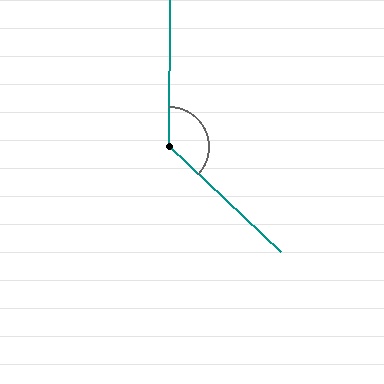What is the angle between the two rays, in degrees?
Approximately 133 degrees.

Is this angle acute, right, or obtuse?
It is obtuse.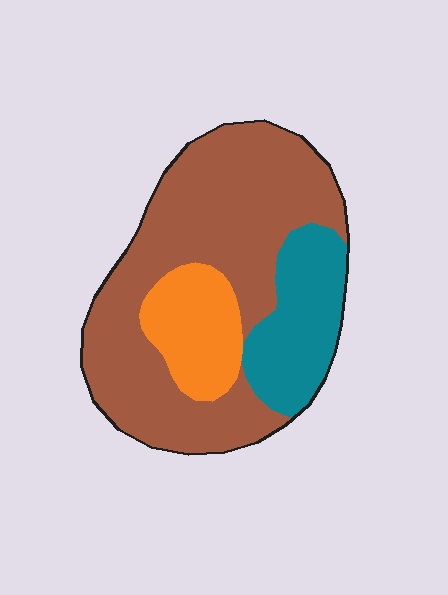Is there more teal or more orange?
Teal.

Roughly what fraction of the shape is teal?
Teal covers about 20% of the shape.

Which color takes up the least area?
Orange, at roughly 15%.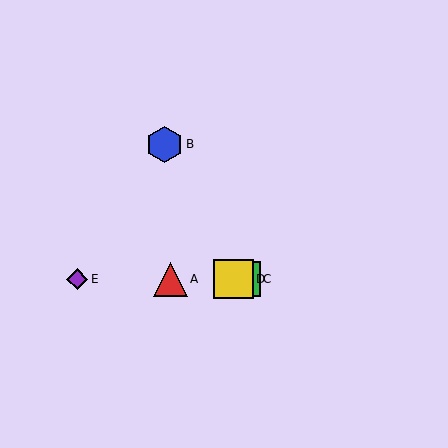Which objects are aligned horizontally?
Objects A, C, D, E are aligned horizontally.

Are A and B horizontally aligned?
No, A is at y≈279 and B is at y≈144.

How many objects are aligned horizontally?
4 objects (A, C, D, E) are aligned horizontally.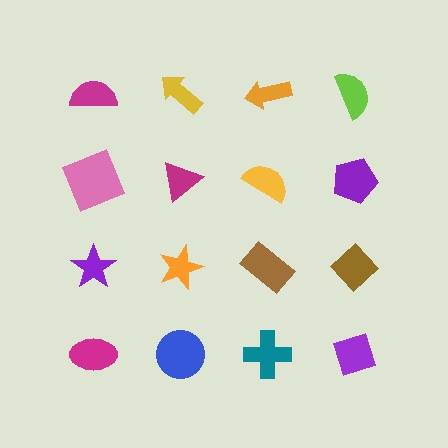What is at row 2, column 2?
A magenta triangle.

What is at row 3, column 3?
A brown rectangle.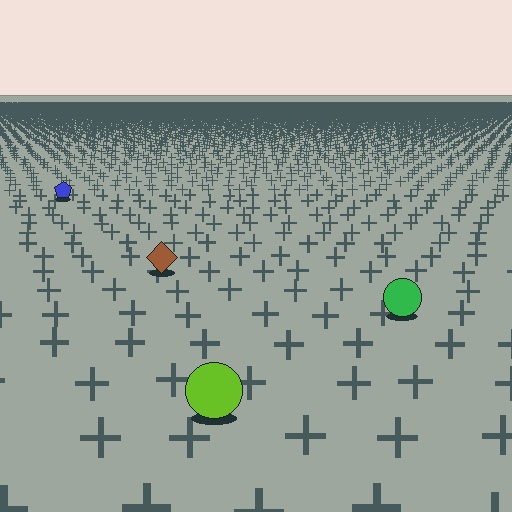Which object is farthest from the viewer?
The blue pentagon is farthest from the viewer. It appears smaller and the ground texture around it is denser.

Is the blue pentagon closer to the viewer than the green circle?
No. The green circle is closer — you can tell from the texture gradient: the ground texture is coarser near it.